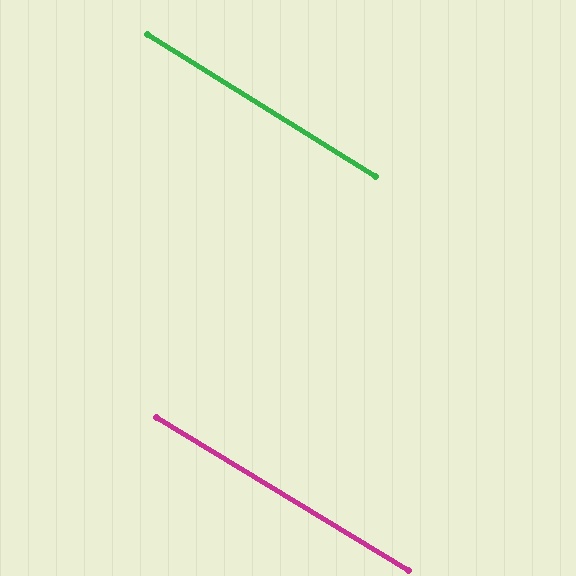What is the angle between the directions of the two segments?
Approximately 1 degree.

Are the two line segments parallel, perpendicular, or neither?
Parallel — their directions differ by only 0.7°.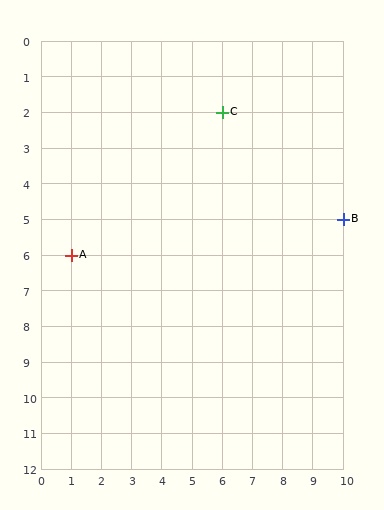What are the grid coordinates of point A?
Point A is at grid coordinates (1, 6).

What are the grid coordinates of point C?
Point C is at grid coordinates (6, 2).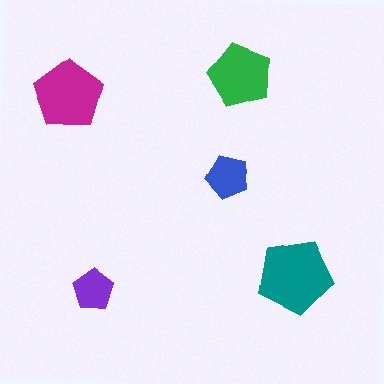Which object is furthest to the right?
The teal pentagon is rightmost.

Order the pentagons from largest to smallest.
the teal one, the magenta one, the green one, the blue one, the purple one.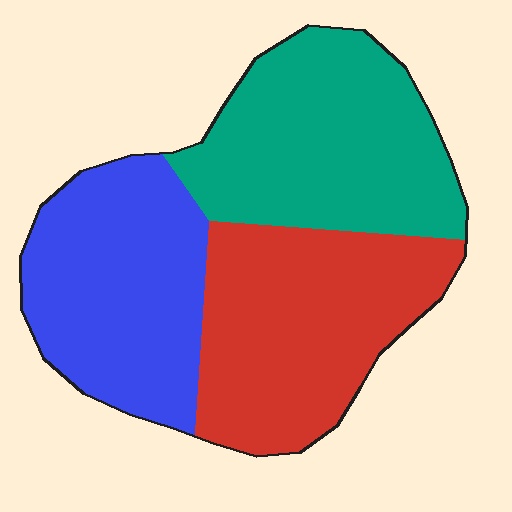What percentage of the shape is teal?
Teal takes up about one third (1/3) of the shape.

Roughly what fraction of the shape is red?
Red takes up about one third (1/3) of the shape.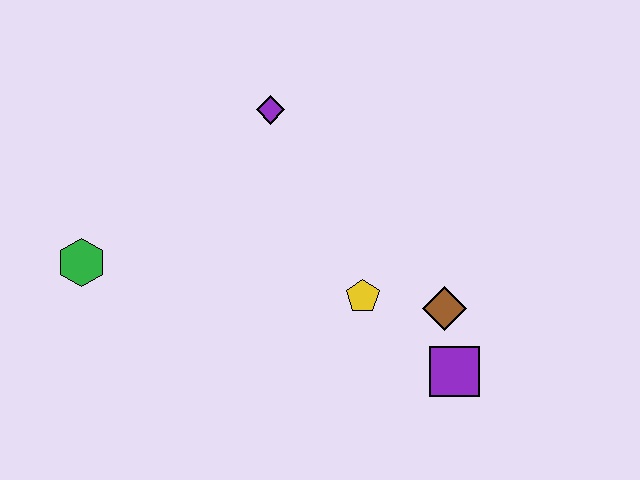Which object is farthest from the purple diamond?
The purple square is farthest from the purple diamond.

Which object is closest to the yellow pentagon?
The brown diamond is closest to the yellow pentagon.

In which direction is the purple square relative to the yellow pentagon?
The purple square is to the right of the yellow pentagon.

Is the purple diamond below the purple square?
No